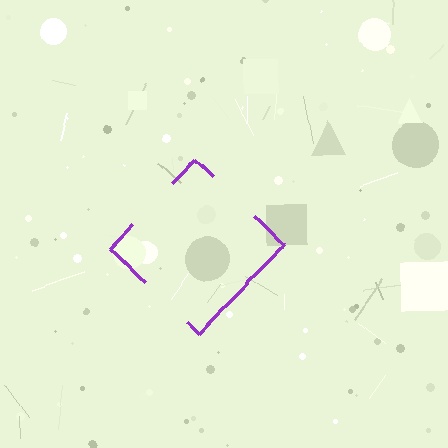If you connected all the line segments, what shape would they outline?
They would outline a diamond.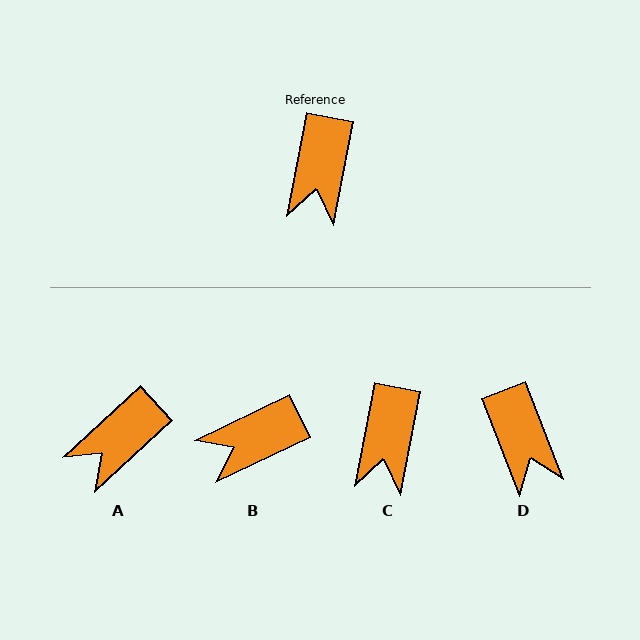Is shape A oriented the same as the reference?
No, it is off by about 37 degrees.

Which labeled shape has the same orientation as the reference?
C.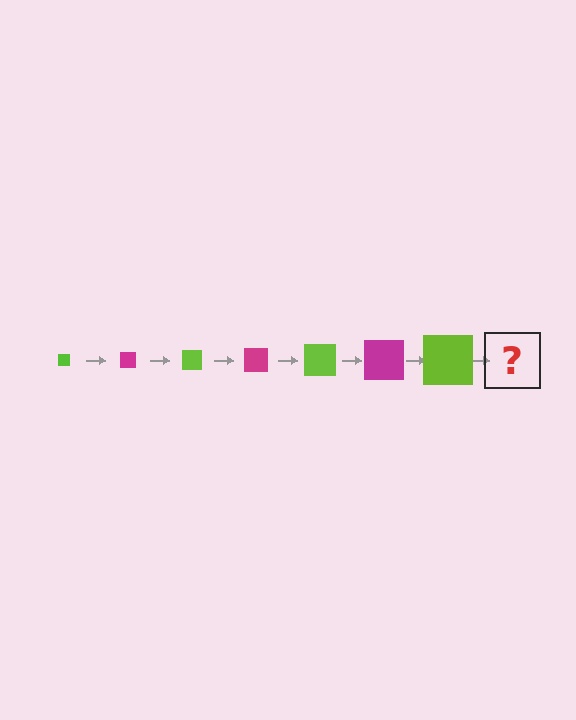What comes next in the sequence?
The next element should be a magenta square, larger than the previous one.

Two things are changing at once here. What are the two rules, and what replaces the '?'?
The two rules are that the square grows larger each step and the color cycles through lime and magenta. The '?' should be a magenta square, larger than the previous one.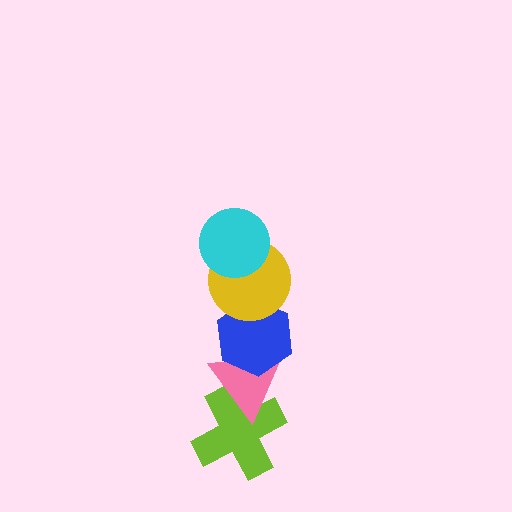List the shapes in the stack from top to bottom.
From top to bottom: the cyan circle, the yellow circle, the blue hexagon, the pink triangle, the lime cross.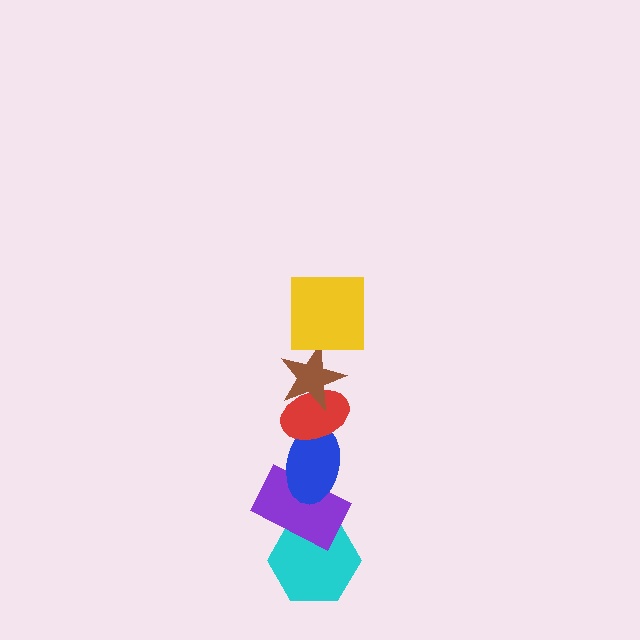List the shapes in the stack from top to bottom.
From top to bottom: the yellow square, the brown star, the red ellipse, the blue ellipse, the purple rectangle, the cyan hexagon.